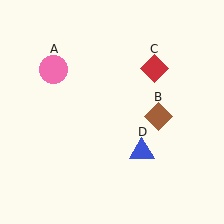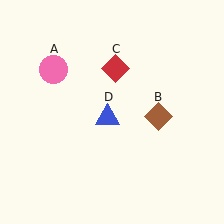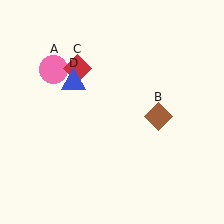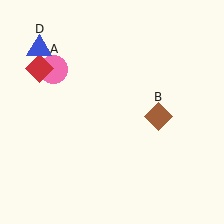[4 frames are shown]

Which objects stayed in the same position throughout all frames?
Pink circle (object A) and brown diamond (object B) remained stationary.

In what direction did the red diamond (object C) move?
The red diamond (object C) moved left.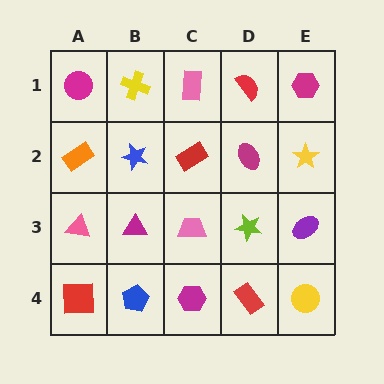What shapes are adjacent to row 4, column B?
A magenta triangle (row 3, column B), a red square (row 4, column A), a magenta hexagon (row 4, column C).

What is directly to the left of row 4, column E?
A red rectangle.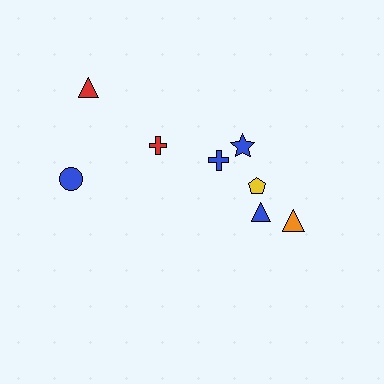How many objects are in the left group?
There are 3 objects.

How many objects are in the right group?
There are 5 objects.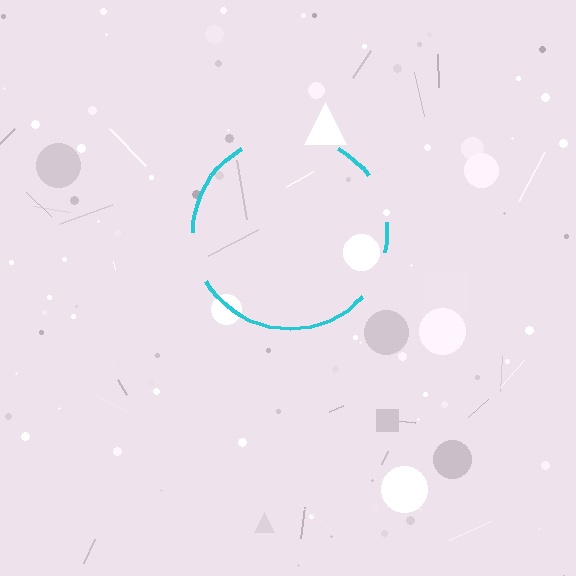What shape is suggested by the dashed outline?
The dashed outline suggests a circle.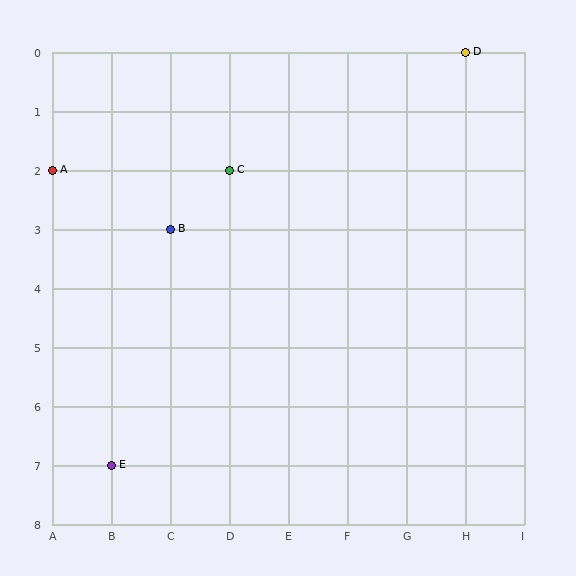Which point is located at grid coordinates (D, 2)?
Point C is at (D, 2).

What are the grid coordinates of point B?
Point B is at grid coordinates (C, 3).